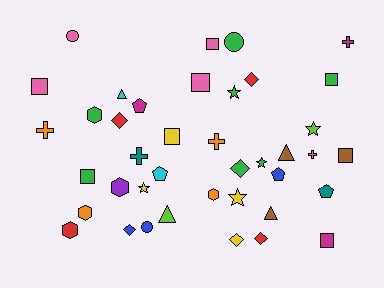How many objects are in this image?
There are 40 objects.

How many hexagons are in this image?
There are 5 hexagons.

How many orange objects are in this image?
There are 4 orange objects.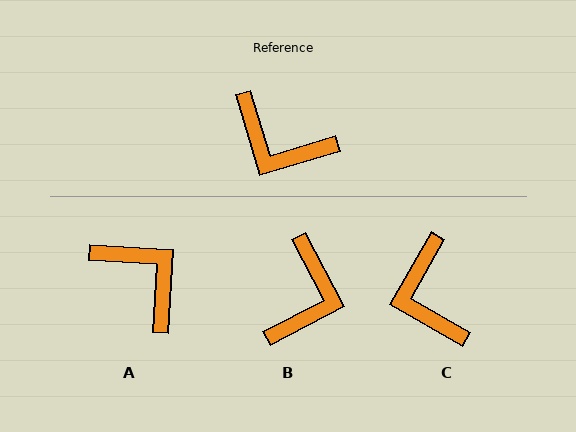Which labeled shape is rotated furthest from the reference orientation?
A, about 160 degrees away.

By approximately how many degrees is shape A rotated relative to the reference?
Approximately 160 degrees counter-clockwise.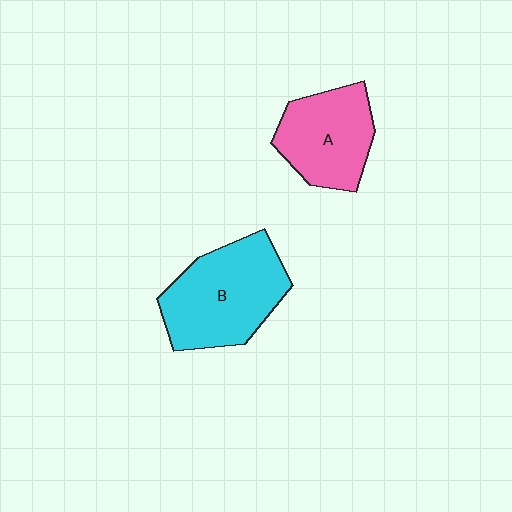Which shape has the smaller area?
Shape A (pink).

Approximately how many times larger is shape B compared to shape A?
Approximately 1.3 times.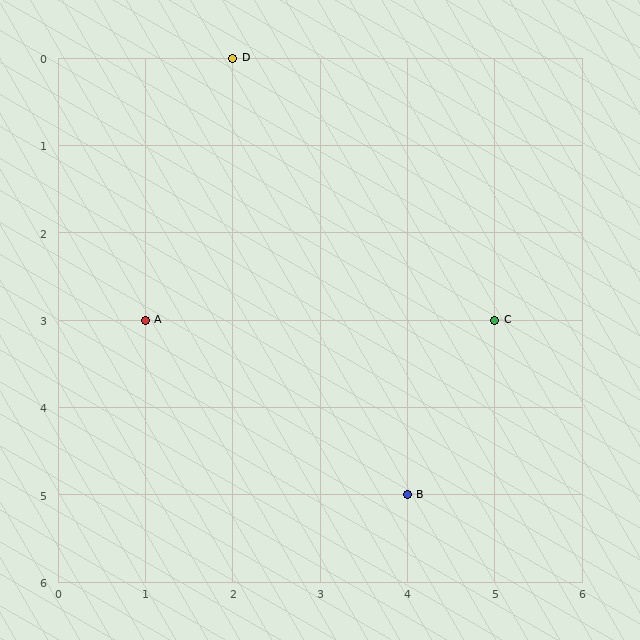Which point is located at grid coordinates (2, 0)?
Point D is at (2, 0).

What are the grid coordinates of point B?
Point B is at grid coordinates (4, 5).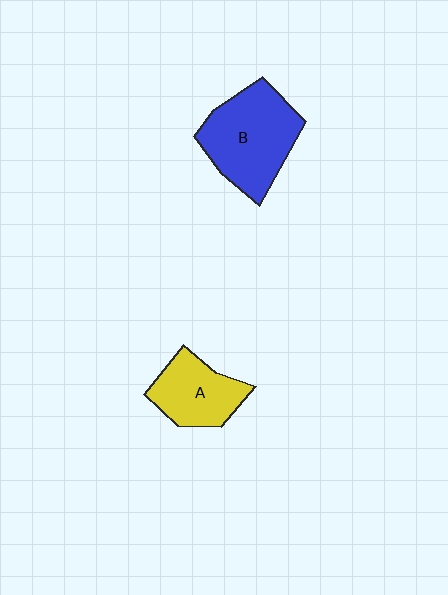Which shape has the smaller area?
Shape A (yellow).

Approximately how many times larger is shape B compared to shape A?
Approximately 1.5 times.